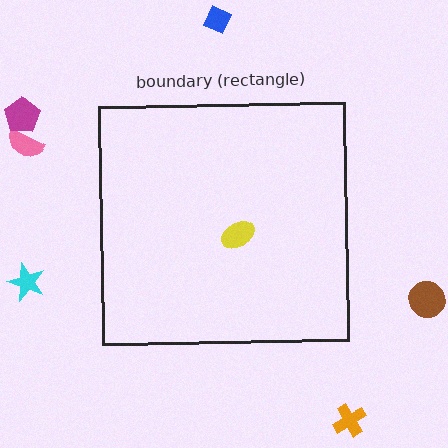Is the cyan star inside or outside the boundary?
Outside.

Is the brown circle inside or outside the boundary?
Outside.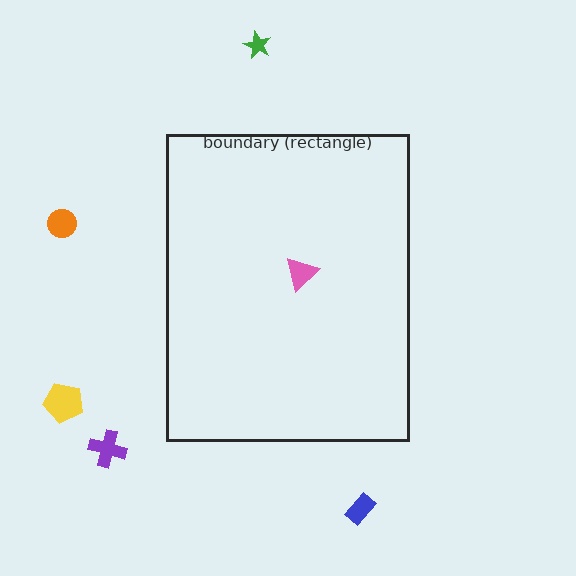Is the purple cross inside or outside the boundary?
Outside.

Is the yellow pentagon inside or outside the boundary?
Outside.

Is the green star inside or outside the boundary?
Outside.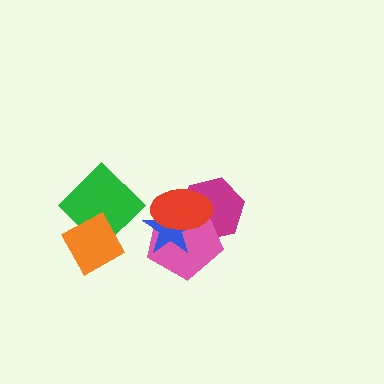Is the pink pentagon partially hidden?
Yes, it is partially covered by another shape.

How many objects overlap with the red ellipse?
3 objects overlap with the red ellipse.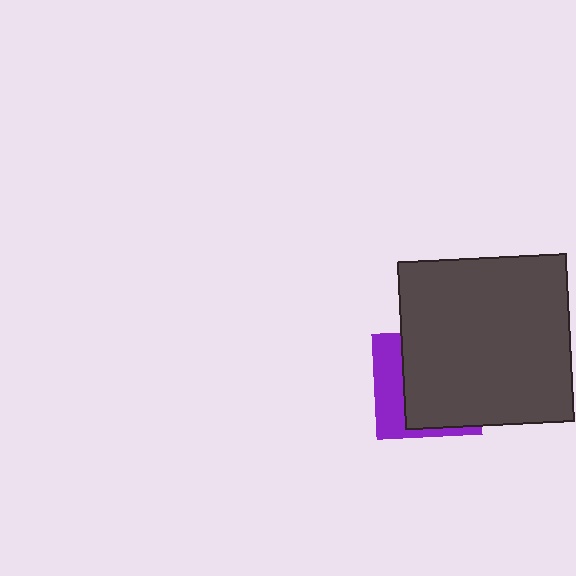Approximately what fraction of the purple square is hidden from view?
Roughly 68% of the purple square is hidden behind the dark gray square.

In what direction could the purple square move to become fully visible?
The purple square could move left. That would shift it out from behind the dark gray square entirely.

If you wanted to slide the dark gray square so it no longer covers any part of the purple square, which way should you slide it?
Slide it right — that is the most direct way to separate the two shapes.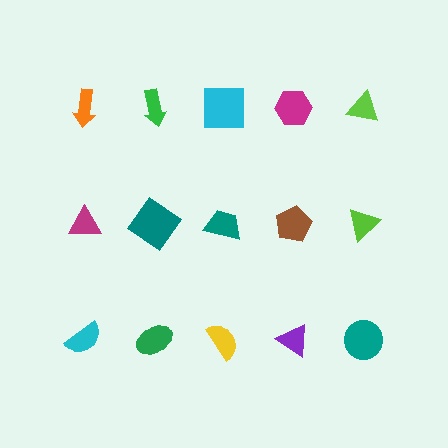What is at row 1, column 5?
A lime triangle.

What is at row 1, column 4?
A magenta hexagon.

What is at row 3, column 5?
A teal circle.